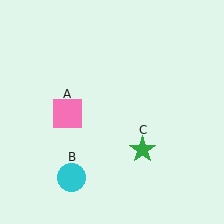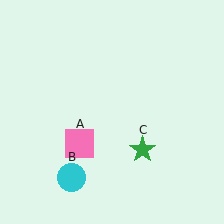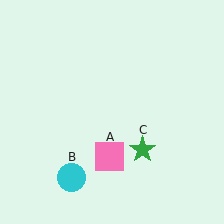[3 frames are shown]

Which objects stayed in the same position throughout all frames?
Cyan circle (object B) and green star (object C) remained stationary.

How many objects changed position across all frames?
1 object changed position: pink square (object A).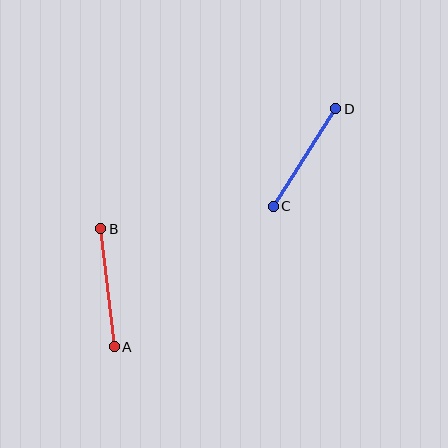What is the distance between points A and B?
The distance is approximately 119 pixels.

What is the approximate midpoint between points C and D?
The midpoint is at approximately (304, 158) pixels.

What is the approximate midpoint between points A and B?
The midpoint is at approximately (107, 288) pixels.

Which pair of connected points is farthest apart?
Points A and B are farthest apart.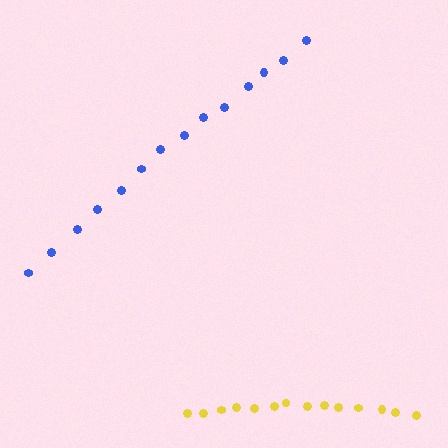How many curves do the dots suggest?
There are 2 distinct paths.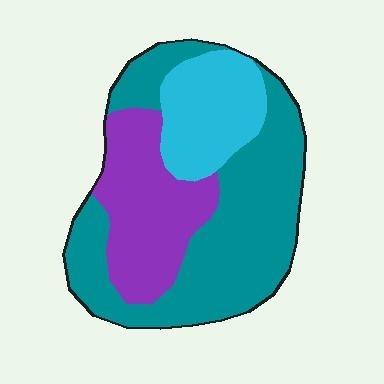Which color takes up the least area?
Cyan, at roughly 20%.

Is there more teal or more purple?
Teal.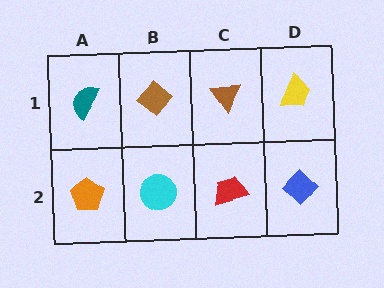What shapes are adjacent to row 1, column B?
A cyan circle (row 2, column B), a teal semicircle (row 1, column A), a brown triangle (row 1, column C).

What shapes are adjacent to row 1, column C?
A red trapezoid (row 2, column C), a brown diamond (row 1, column B), a yellow trapezoid (row 1, column D).